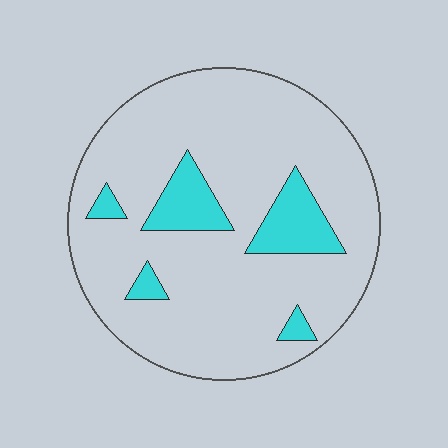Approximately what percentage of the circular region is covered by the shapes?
Approximately 15%.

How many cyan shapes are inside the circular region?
5.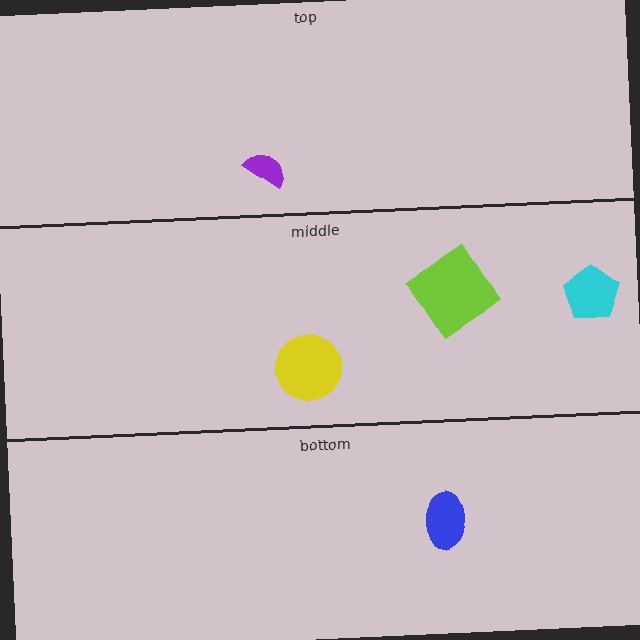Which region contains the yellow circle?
The middle region.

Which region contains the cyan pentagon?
The middle region.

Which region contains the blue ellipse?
The bottom region.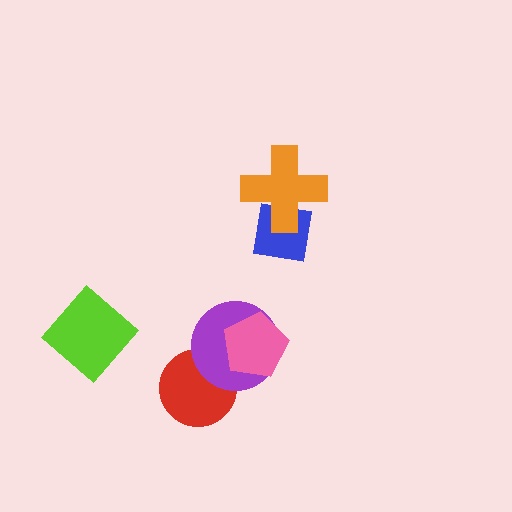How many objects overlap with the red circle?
1 object overlaps with the red circle.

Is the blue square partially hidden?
Yes, it is partially covered by another shape.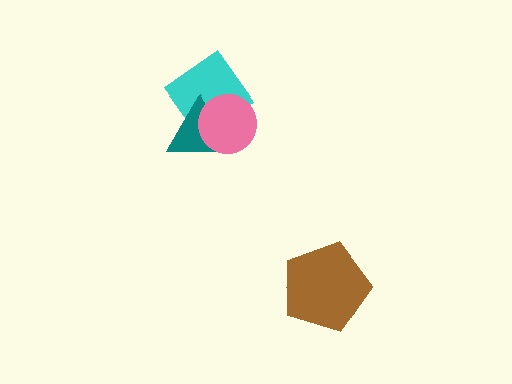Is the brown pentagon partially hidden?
No, no other shape covers it.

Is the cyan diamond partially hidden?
Yes, it is partially covered by another shape.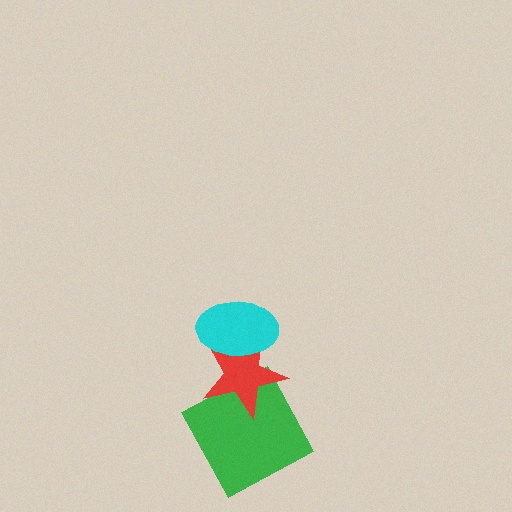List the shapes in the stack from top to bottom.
From top to bottom: the cyan ellipse, the red star, the green square.